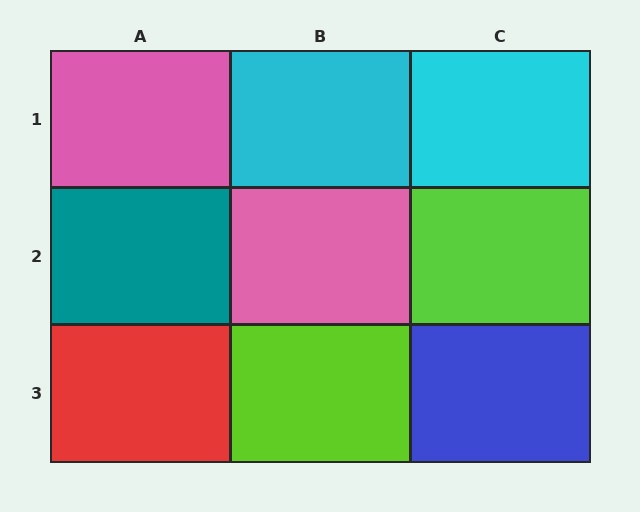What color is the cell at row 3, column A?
Red.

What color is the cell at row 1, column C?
Cyan.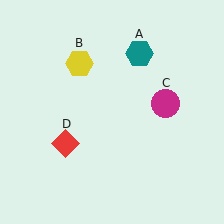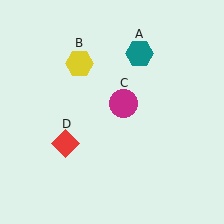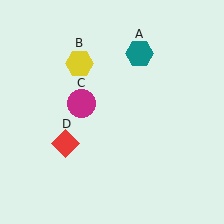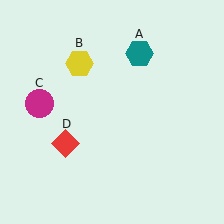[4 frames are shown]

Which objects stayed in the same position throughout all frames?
Teal hexagon (object A) and yellow hexagon (object B) and red diamond (object D) remained stationary.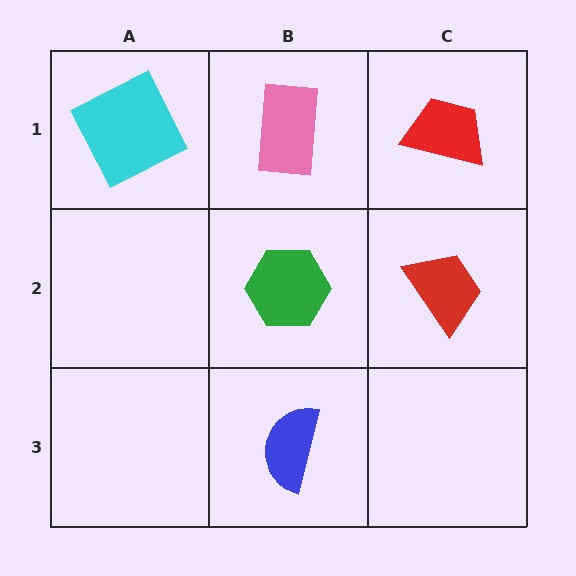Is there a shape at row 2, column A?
No, that cell is empty.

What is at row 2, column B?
A green hexagon.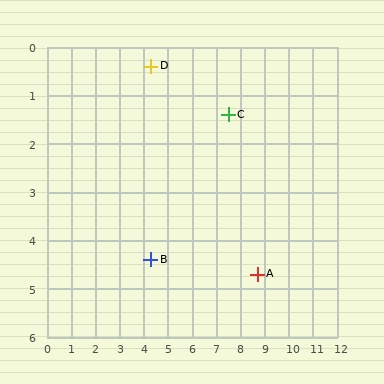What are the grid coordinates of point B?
Point B is at approximately (4.3, 4.4).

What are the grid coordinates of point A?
Point A is at approximately (8.7, 4.7).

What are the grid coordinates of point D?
Point D is at approximately (4.3, 0.4).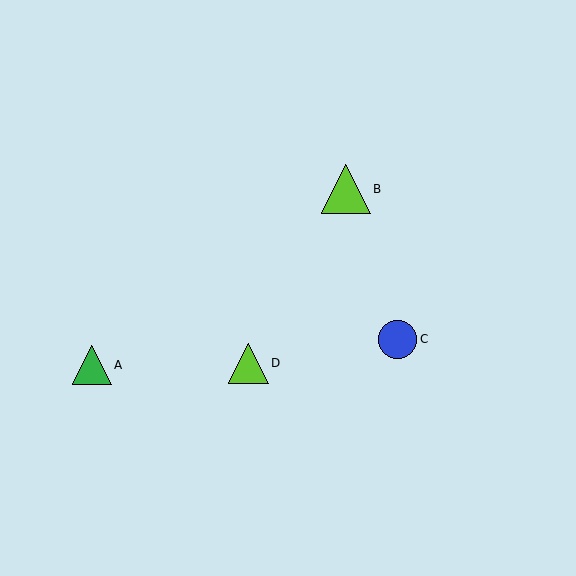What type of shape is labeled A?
Shape A is a green triangle.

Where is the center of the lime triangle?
The center of the lime triangle is at (346, 189).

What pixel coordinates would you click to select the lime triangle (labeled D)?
Click at (248, 363) to select the lime triangle D.